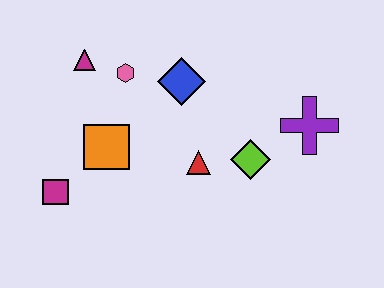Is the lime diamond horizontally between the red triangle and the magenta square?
No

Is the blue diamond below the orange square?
No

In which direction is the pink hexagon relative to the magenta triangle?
The pink hexagon is to the right of the magenta triangle.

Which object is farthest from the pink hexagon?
The purple cross is farthest from the pink hexagon.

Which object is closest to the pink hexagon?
The magenta triangle is closest to the pink hexagon.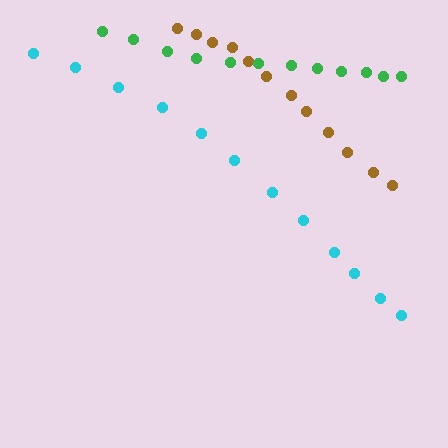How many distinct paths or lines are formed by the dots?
There are 3 distinct paths.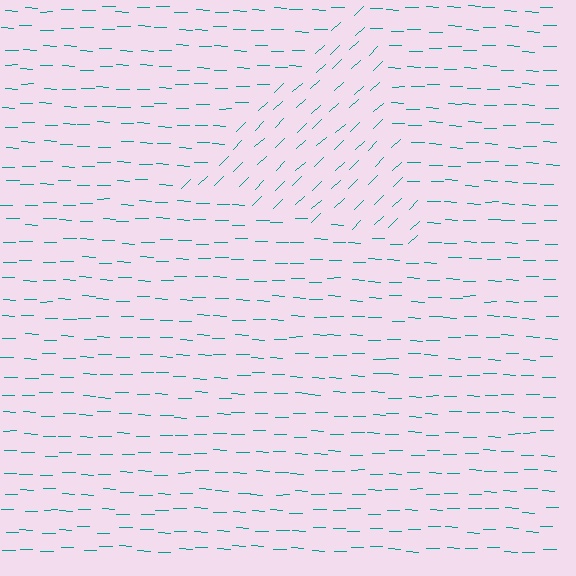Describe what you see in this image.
The image is filled with small teal line segments. A triangle region in the image has lines oriented differently from the surrounding lines, creating a visible texture boundary.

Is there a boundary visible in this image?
Yes, there is a texture boundary formed by a change in line orientation.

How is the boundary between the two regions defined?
The boundary is defined purely by a change in line orientation (approximately 45 degrees difference). All lines are the same color and thickness.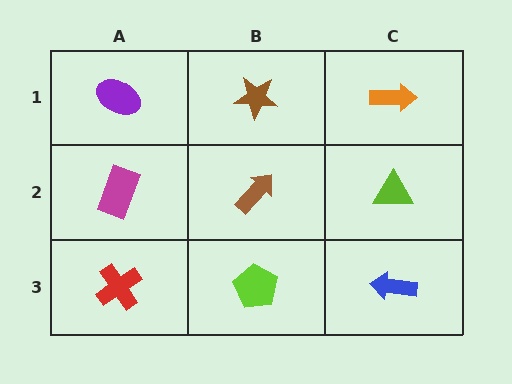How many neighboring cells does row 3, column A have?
2.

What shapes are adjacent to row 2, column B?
A brown star (row 1, column B), a lime pentagon (row 3, column B), a magenta rectangle (row 2, column A), a lime triangle (row 2, column C).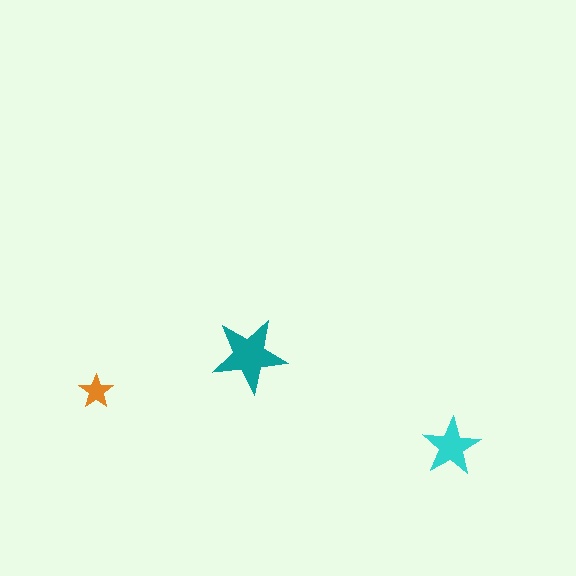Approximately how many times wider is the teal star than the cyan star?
About 1.5 times wider.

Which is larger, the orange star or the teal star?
The teal one.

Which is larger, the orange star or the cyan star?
The cyan one.